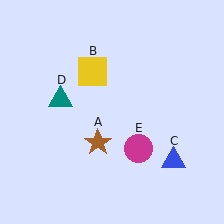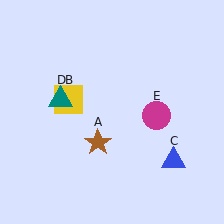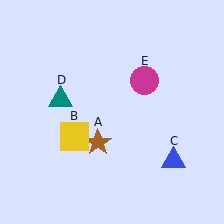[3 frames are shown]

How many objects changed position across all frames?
2 objects changed position: yellow square (object B), magenta circle (object E).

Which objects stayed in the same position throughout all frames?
Brown star (object A) and blue triangle (object C) and teal triangle (object D) remained stationary.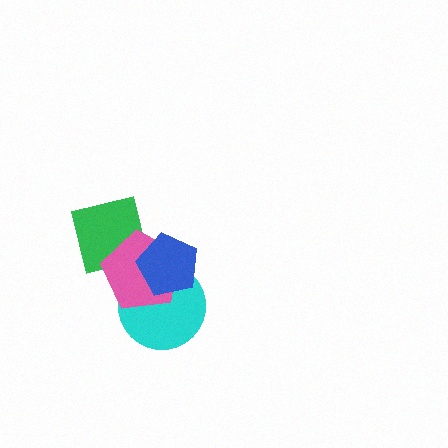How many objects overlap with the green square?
1 object overlaps with the green square.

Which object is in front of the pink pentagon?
The blue pentagon is in front of the pink pentagon.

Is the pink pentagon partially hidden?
Yes, it is partially covered by another shape.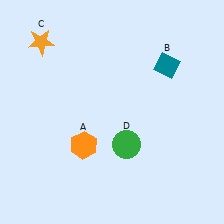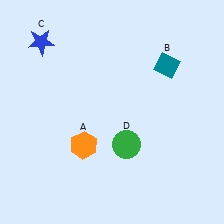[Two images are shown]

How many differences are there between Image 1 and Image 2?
There is 1 difference between the two images.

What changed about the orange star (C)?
In Image 1, C is orange. In Image 2, it changed to blue.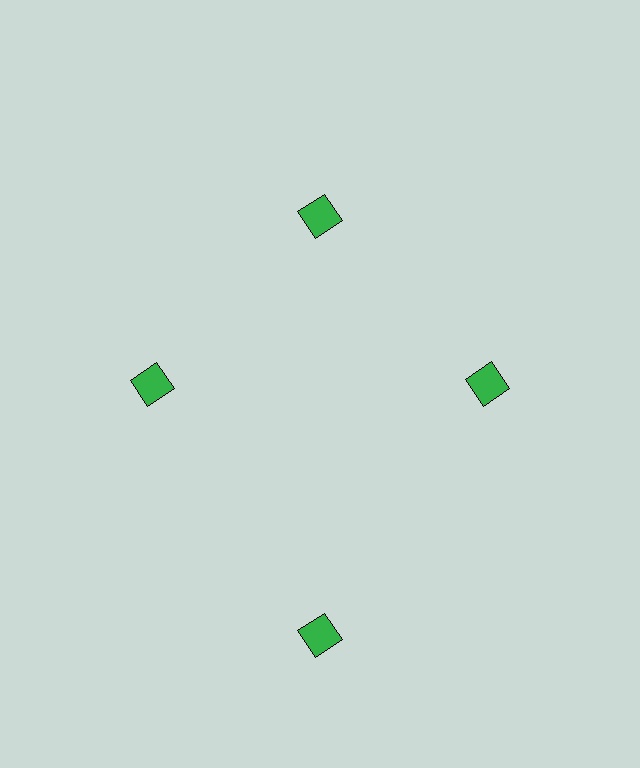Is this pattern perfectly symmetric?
No. The 4 green diamonds are arranged in a ring, but one element near the 6 o'clock position is pushed outward from the center, breaking the 4-fold rotational symmetry.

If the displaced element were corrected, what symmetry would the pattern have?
It would have 4-fold rotational symmetry — the pattern would map onto itself every 90 degrees.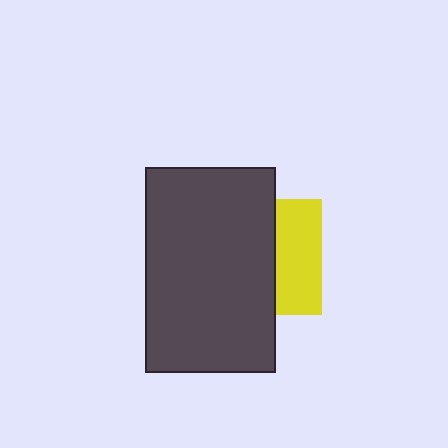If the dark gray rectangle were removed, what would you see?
You would see the complete yellow square.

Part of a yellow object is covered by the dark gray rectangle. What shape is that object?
It is a square.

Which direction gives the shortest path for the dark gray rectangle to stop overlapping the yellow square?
Moving left gives the shortest separation.